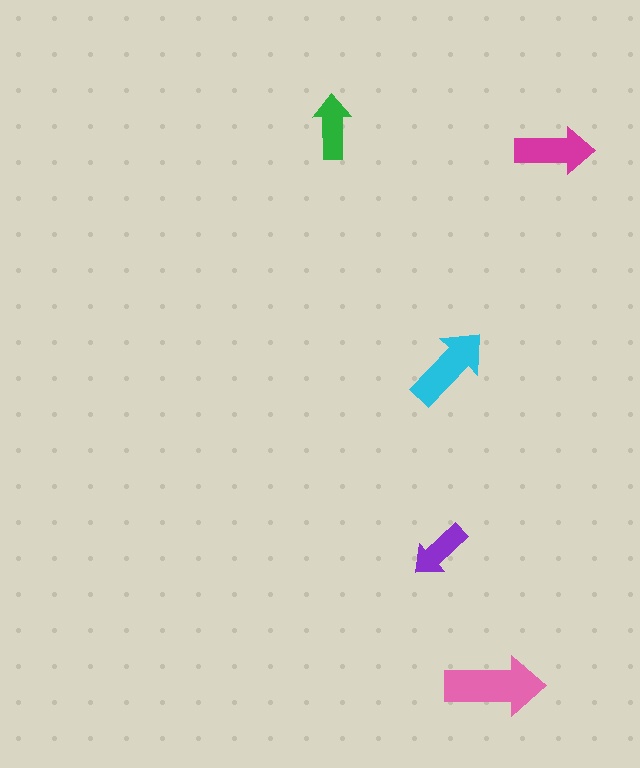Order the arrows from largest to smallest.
the pink one, the cyan one, the magenta one, the green one, the purple one.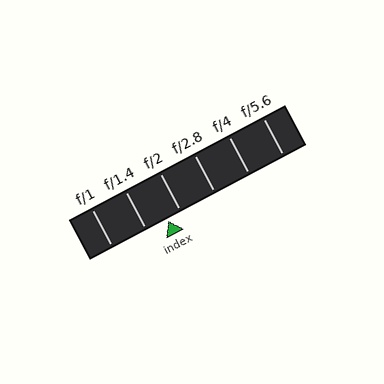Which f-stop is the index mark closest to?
The index mark is closest to f/2.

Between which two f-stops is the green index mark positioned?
The index mark is between f/1.4 and f/2.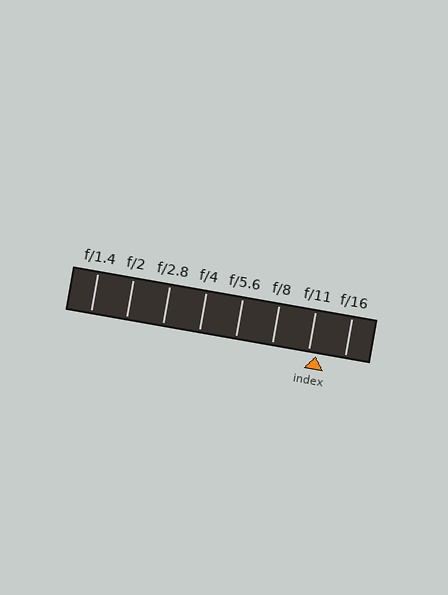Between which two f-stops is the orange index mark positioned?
The index mark is between f/11 and f/16.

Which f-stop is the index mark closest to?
The index mark is closest to f/11.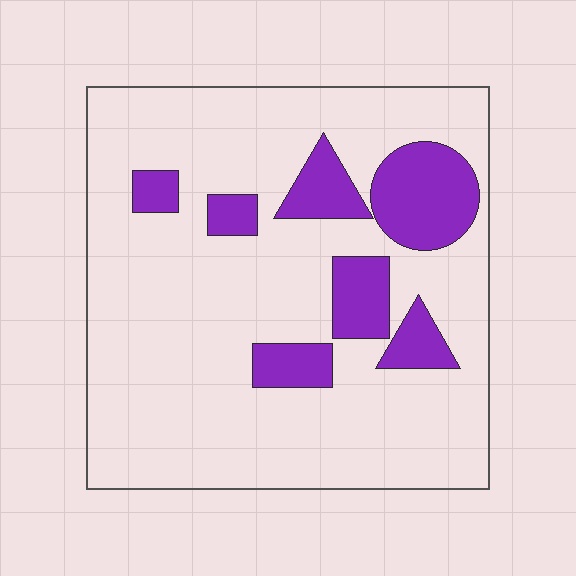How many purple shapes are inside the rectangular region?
7.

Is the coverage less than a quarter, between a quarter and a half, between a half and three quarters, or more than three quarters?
Less than a quarter.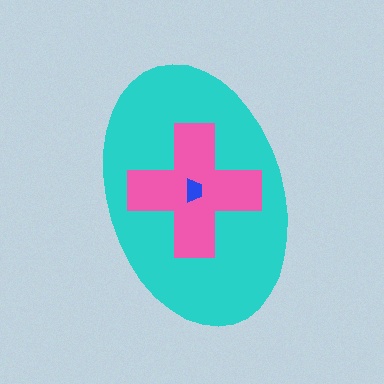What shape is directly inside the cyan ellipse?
The pink cross.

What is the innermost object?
The blue trapezoid.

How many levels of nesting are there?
3.